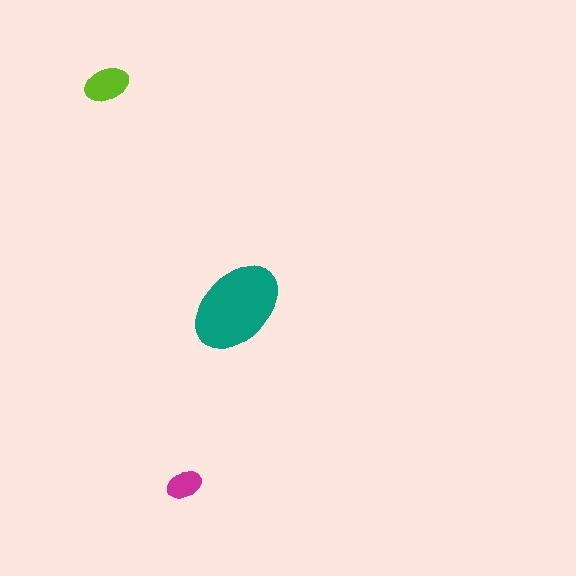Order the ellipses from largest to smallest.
the teal one, the lime one, the magenta one.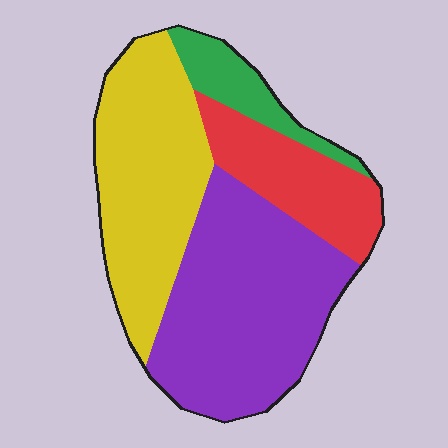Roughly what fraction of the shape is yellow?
Yellow takes up about one third (1/3) of the shape.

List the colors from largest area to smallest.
From largest to smallest: purple, yellow, red, green.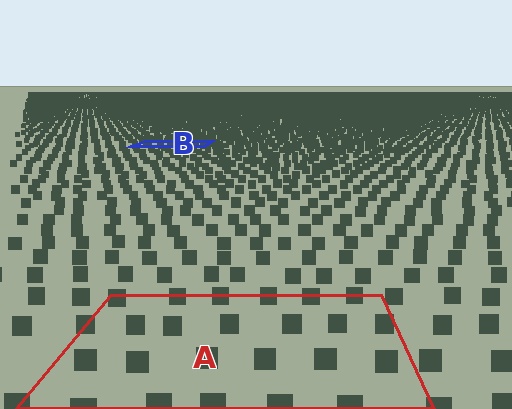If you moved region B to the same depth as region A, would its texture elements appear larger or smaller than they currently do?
They would appear larger. At a closer depth, the same texture elements are projected at a bigger on-screen size.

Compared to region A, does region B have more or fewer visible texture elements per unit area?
Region B has more texture elements per unit area — they are packed more densely because it is farther away.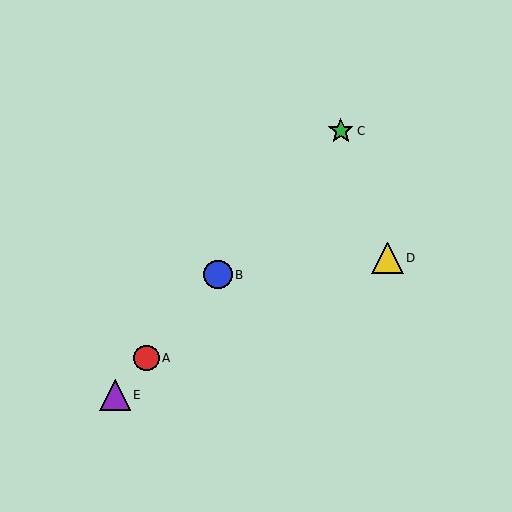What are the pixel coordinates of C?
Object C is at (341, 131).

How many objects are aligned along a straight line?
4 objects (A, B, C, E) are aligned along a straight line.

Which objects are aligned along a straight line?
Objects A, B, C, E are aligned along a straight line.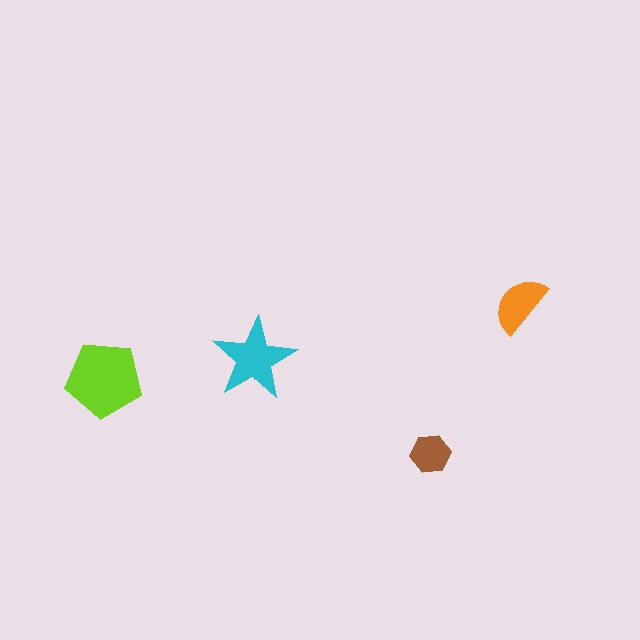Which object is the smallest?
The brown hexagon.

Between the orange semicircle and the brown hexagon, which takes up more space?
The orange semicircle.